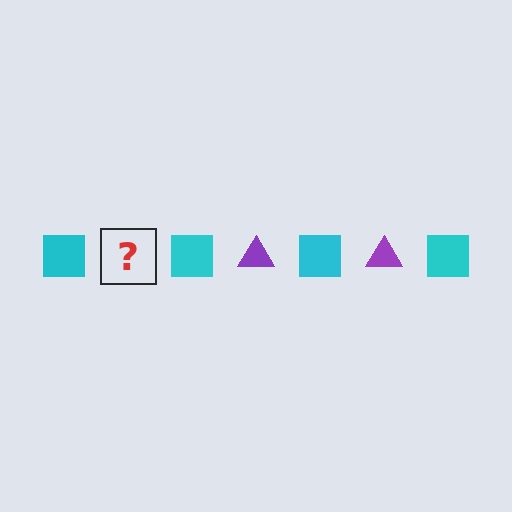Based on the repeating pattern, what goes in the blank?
The blank should be a purple triangle.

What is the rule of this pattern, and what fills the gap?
The rule is that the pattern alternates between cyan square and purple triangle. The gap should be filled with a purple triangle.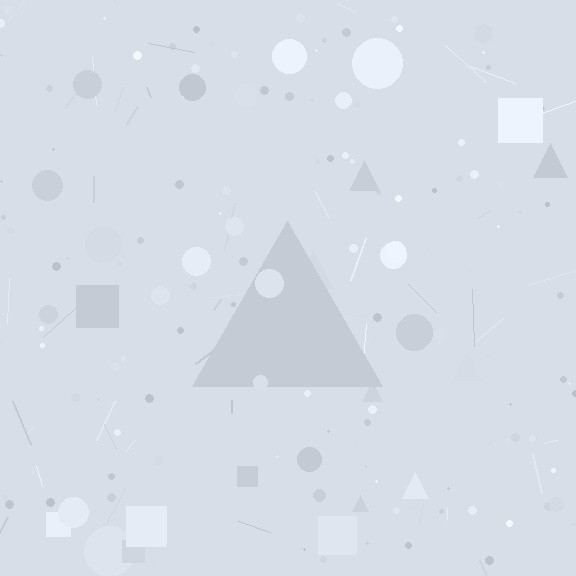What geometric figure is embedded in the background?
A triangle is embedded in the background.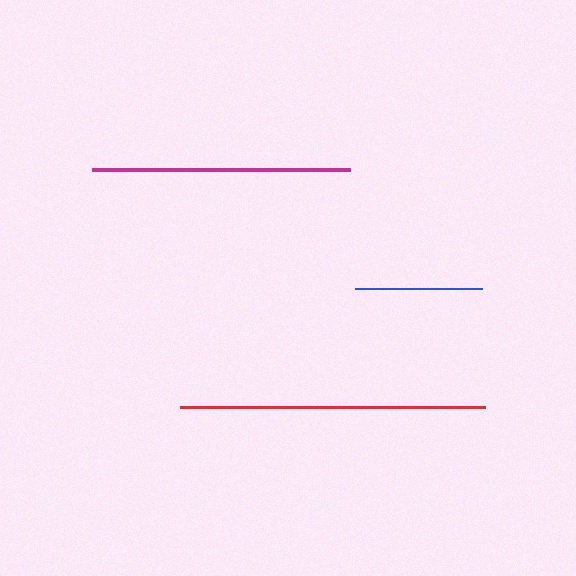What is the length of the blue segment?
The blue segment is approximately 126 pixels long.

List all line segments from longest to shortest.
From longest to shortest: red, magenta, blue.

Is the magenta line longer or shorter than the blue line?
The magenta line is longer than the blue line.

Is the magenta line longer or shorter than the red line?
The red line is longer than the magenta line.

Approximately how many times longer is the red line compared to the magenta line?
The red line is approximately 1.2 times the length of the magenta line.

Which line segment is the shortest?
The blue line is the shortest at approximately 126 pixels.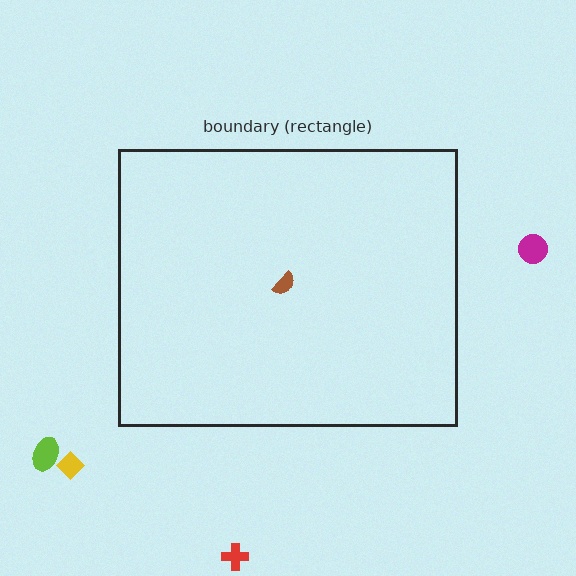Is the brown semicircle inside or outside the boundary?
Inside.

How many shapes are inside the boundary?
1 inside, 4 outside.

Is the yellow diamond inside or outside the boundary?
Outside.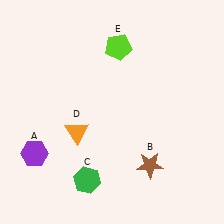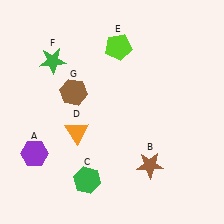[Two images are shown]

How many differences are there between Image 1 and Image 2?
There are 2 differences between the two images.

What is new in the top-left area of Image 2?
A green star (F) was added in the top-left area of Image 2.